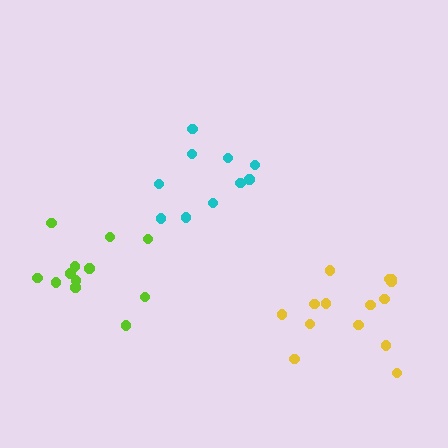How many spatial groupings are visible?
There are 3 spatial groupings.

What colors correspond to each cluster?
The clusters are colored: cyan, lime, yellow.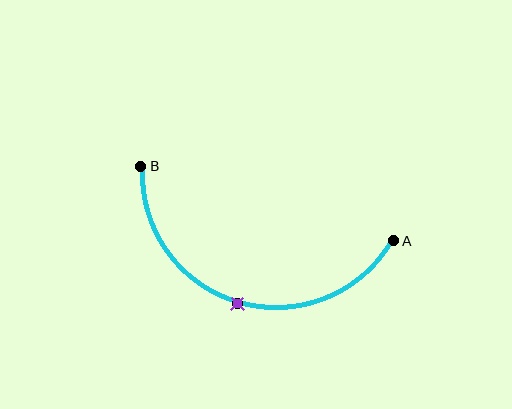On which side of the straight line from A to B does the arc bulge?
The arc bulges below the straight line connecting A and B.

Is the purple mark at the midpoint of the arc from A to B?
Yes. The purple mark lies on the arc at equal arc-length from both A and B — it is the arc midpoint.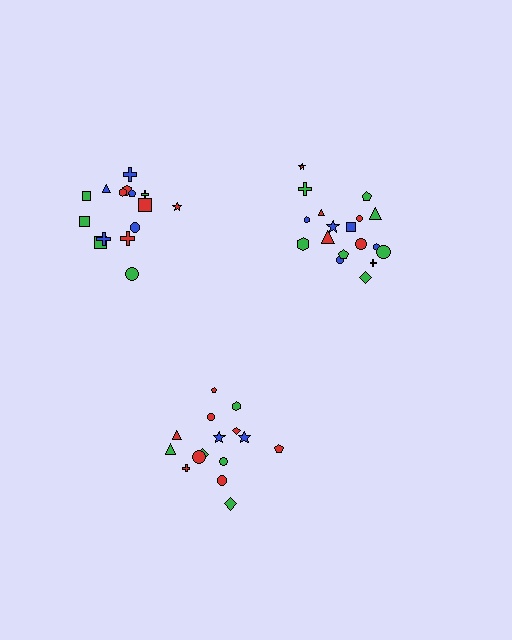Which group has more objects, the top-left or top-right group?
The top-right group.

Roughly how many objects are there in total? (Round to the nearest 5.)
Roughly 50 objects in total.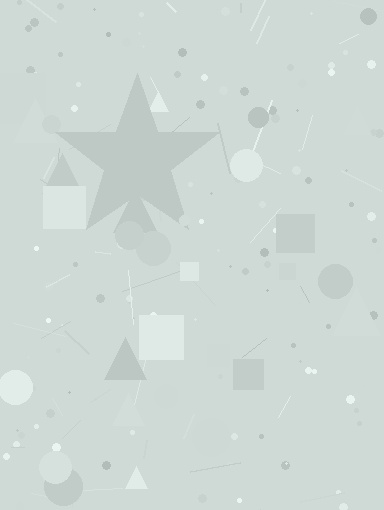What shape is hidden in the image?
A star is hidden in the image.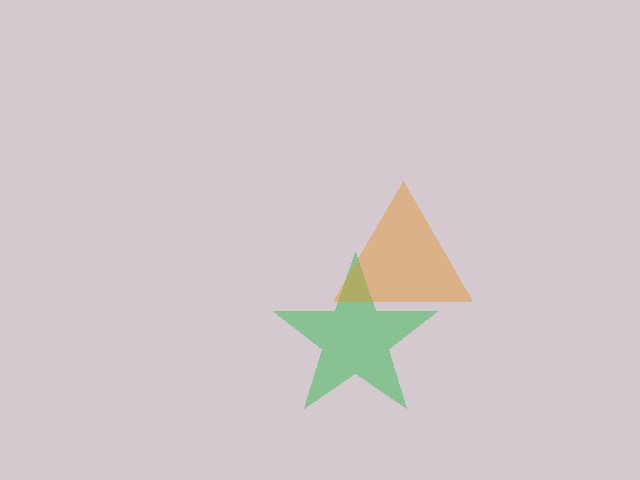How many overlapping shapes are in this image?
There are 2 overlapping shapes in the image.